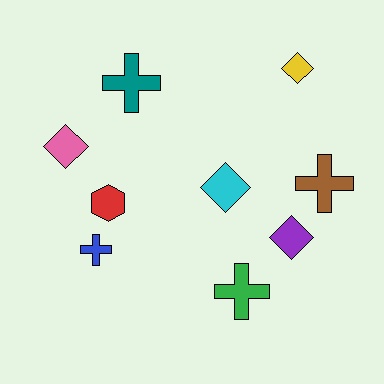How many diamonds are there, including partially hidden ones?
There are 4 diamonds.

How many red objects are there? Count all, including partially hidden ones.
There is 1 red object.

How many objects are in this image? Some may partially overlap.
There are 9 objects.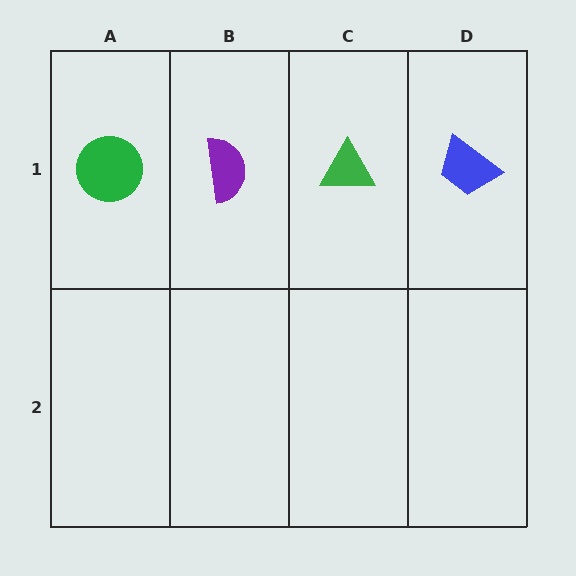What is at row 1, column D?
A blue trapezoid.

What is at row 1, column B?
A purple semicircle.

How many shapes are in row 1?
4 shapes.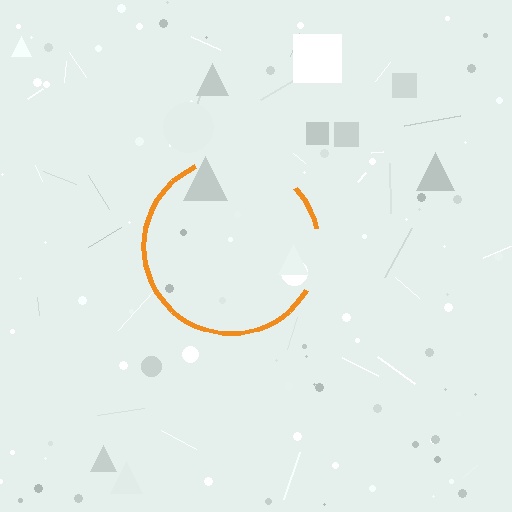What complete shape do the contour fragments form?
The contour fragments form a circle.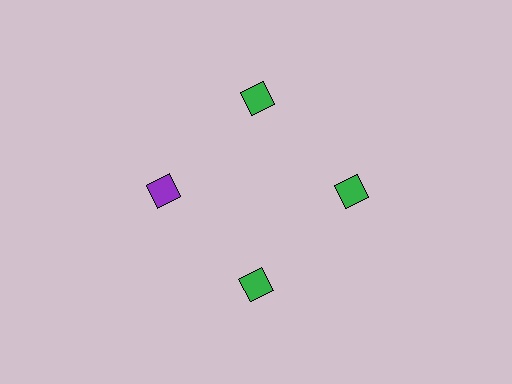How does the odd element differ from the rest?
It has a different color: purple instead of green.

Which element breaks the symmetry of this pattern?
The purple diamond at roughly the 9 o'clock position breaks the symmetry. All other shapes are green diamonds.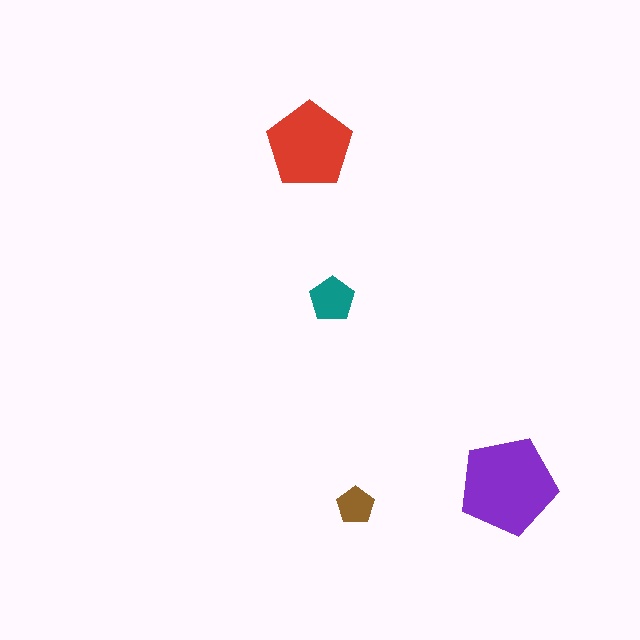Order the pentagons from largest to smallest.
the purple one, the red one, the teal one, the brown one.